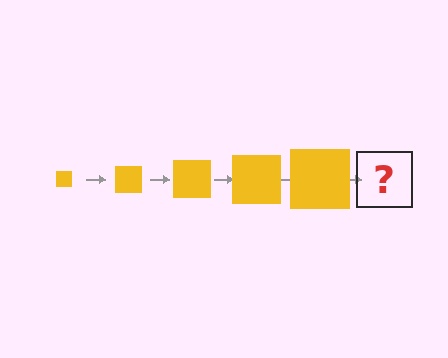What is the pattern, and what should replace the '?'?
The pattern is that the square gets progressively larger each step. The '?' should be a yellow square, larger than the previous one.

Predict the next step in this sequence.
The next step is a yellow square, larger than the previous one.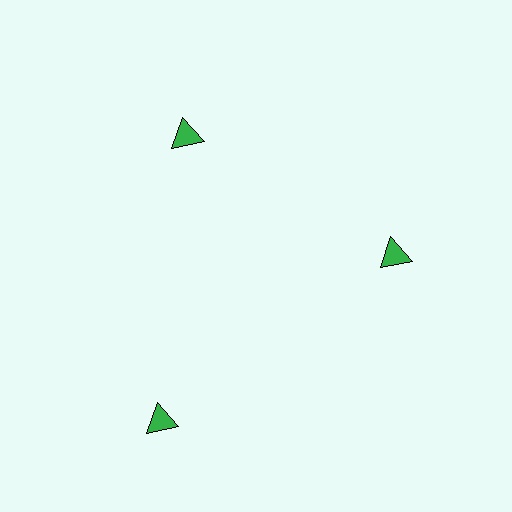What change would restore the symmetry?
The symmetry would be restored by moving it inward, back onto the ring so that all 3 triangles sit at equal angles and equal distance from the center.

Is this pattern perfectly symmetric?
No. The 3 green triangles are arranged in a ring, but one element near the 7 o'clock position is pushed outward from the center, breaking the 3-fold rotational symmetry.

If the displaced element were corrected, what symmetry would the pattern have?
It would have 3-fold rotational symmetry — the pattern would map onto itself every 120 degrees.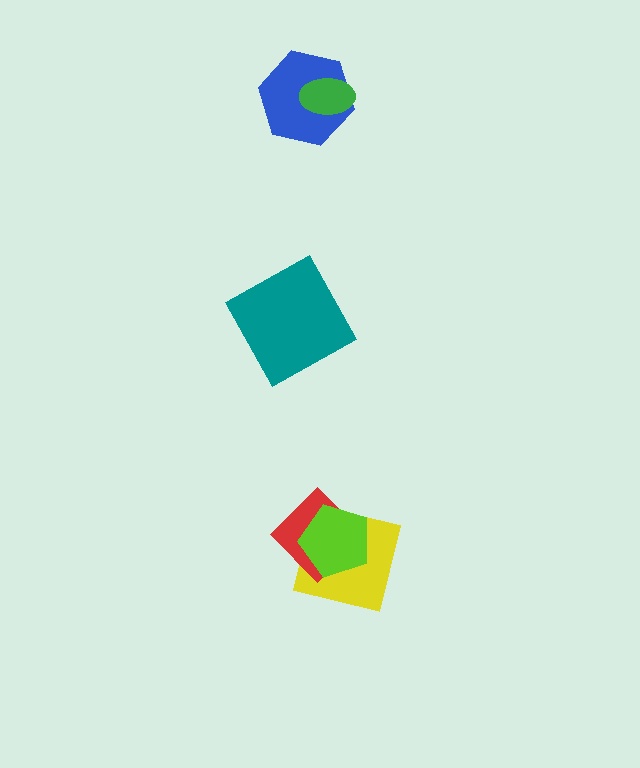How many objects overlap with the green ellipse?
1 object overlaps with the green ellipse.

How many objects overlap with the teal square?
0 objects overlap with the teal square.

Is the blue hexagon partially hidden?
Yes, it is partially covered by another shape.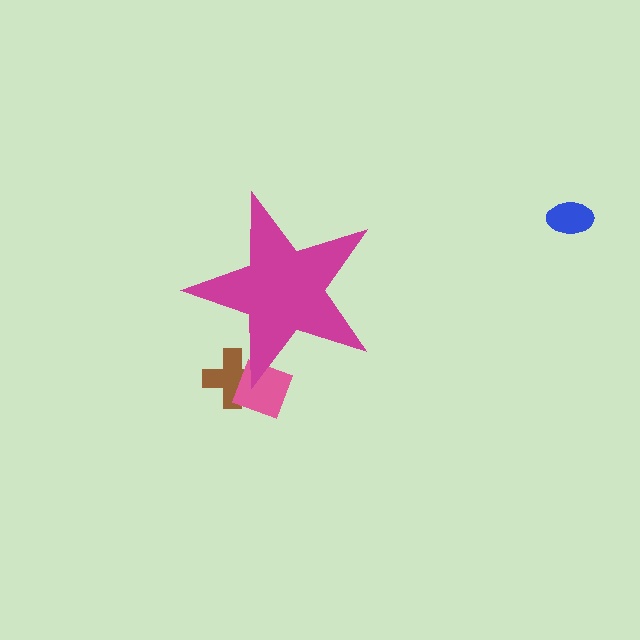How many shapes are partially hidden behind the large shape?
2 shapes are partially hidden.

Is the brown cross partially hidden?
Yes, the brown cross is partially hidden behind the magenta star.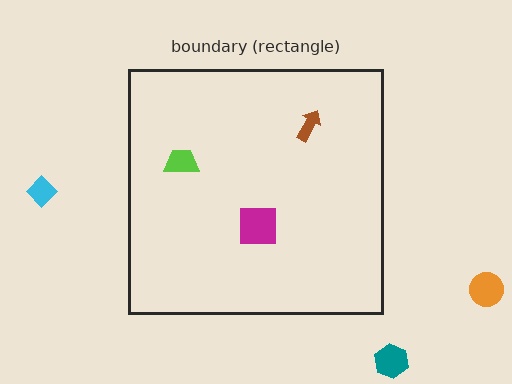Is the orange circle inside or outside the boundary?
Outside.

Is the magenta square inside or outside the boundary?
Inside.